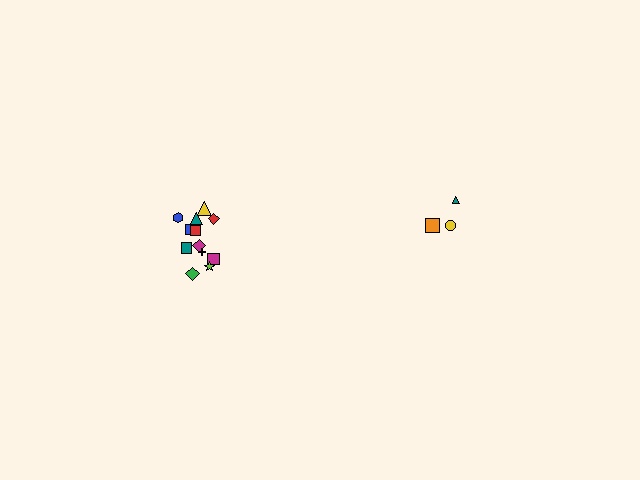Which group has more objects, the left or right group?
The left group.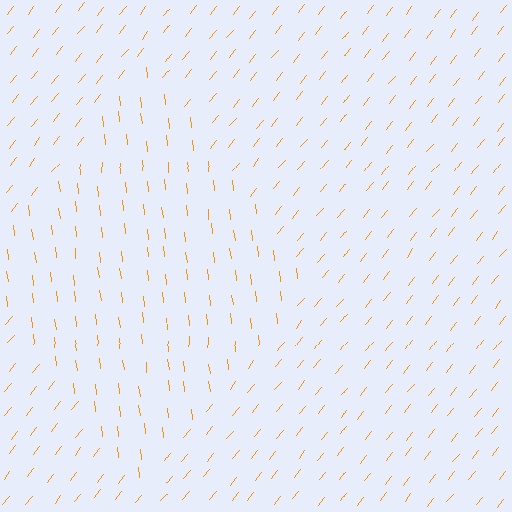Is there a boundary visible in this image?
Yes, there is a texture boundary formed by a change in line orientation.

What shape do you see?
I see a diamond.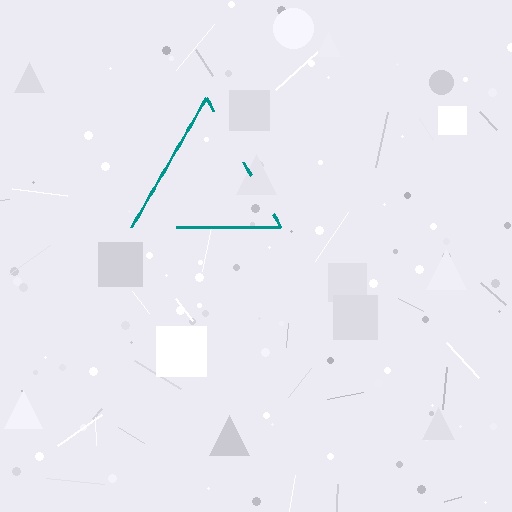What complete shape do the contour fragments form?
The contour fragments form a triangle.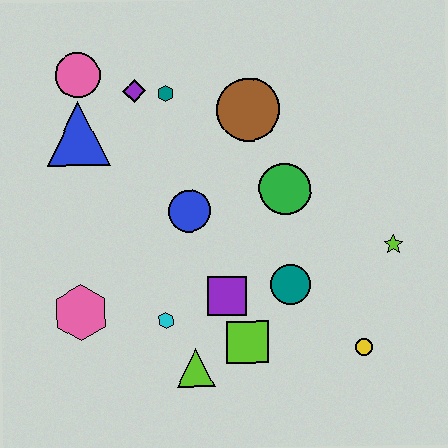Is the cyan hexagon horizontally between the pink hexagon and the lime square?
Yes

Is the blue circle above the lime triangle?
Yes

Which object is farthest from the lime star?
The pink circle is farthest from the lime star.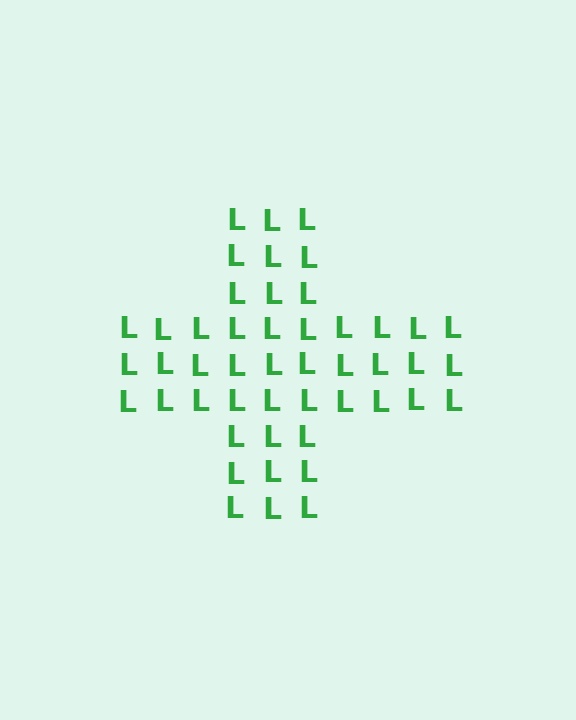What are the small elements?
The small elements are letter L's.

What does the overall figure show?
The overall figure shows a cross.